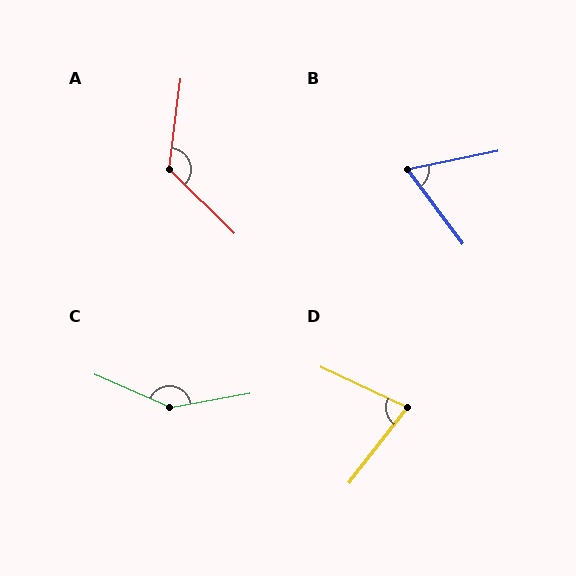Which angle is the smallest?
B, at approximately 65 degrees.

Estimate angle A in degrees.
Approximately 128 degrees.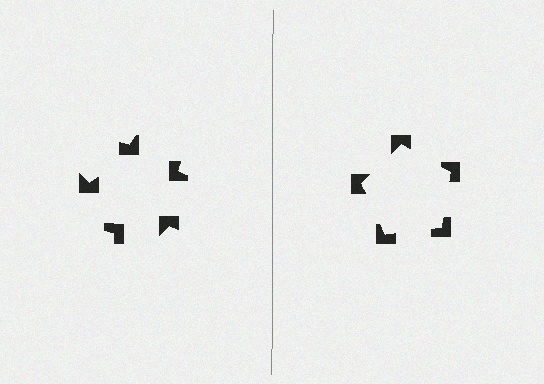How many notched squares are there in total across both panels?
10 — 5 on each side.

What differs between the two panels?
The notched squares are positioned identically on both sides; only the wedge orientations differ. On the right they align to a pentagon; on the left they are misaligned.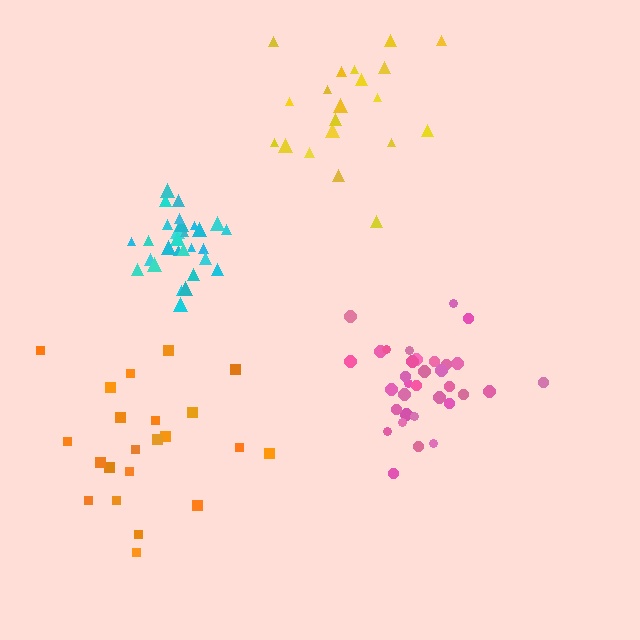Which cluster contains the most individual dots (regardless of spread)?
Pink (33).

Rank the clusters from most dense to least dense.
cyan, pink, yellow, orange.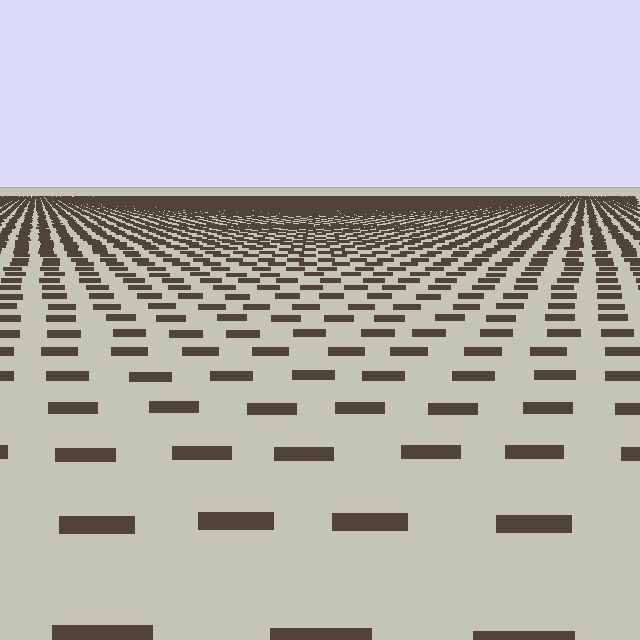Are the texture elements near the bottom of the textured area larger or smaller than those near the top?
Larger. Near the bottom, elements are closer to the viewer and appear at a bigger on-screen size.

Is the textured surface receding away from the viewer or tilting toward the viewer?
The surface is receding away from the viewer. Texture elements get smaller and denser toward the top.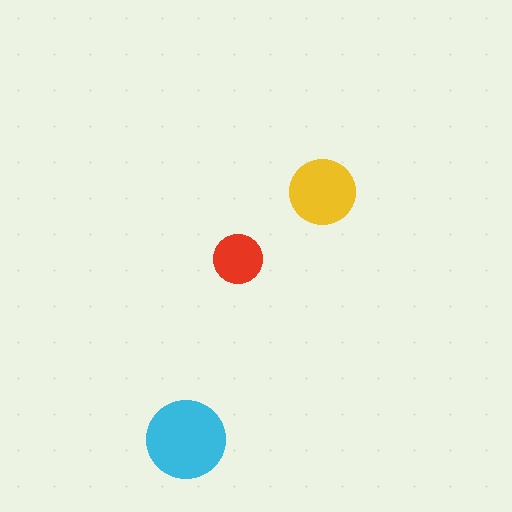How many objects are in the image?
There are 3 objects in the image.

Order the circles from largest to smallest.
the cyan one, the yellow one, the red one.